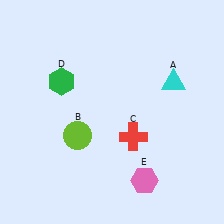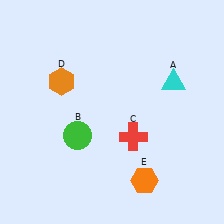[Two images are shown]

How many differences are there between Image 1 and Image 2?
There are 3 differences between the two images.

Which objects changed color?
B changed from lime to green. D changed from green to orange. E changed from pink to orange.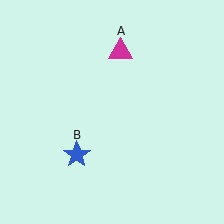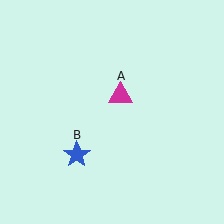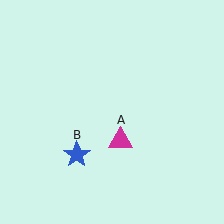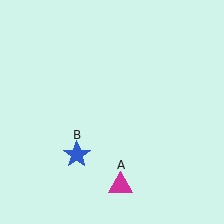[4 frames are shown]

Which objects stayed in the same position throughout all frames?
Blue star (object B) remained stationary.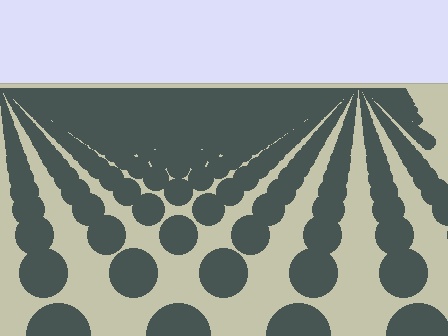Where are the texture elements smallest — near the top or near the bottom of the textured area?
Near the top.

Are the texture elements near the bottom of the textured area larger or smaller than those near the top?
Larger. Near the bottom, elements are closer to the viewer and appear at a bigger on-screen size.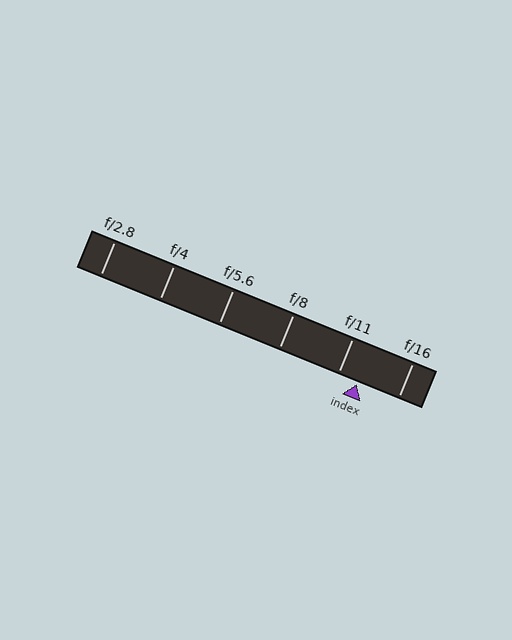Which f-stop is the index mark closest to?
The index mark is closest to f/11.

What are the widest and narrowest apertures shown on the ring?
The widest aperture shown is f/2.8 and the narrowest is f/16.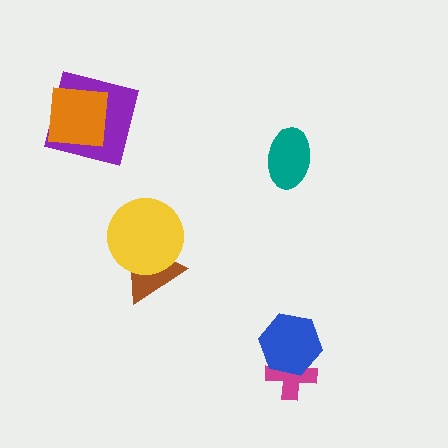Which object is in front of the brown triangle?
The yellow circle is in front of the brown triangle.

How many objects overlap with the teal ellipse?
0 objects overlap with the teal ellipse.